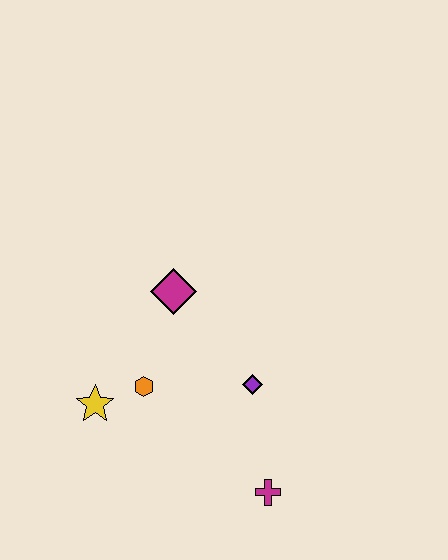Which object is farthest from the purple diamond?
The yellow star is farthest from the purple diamond.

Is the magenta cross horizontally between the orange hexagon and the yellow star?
No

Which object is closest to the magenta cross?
The purple diamond is closest to the magenta cross.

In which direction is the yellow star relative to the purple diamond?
The yellow star is to the left of the purple diamond.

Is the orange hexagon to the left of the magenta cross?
Yes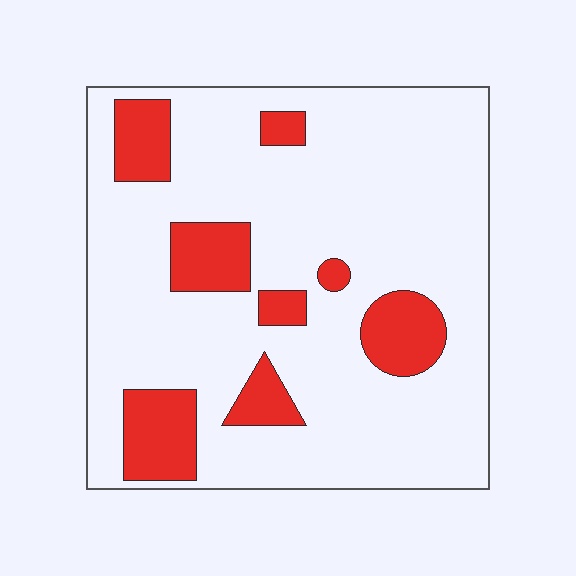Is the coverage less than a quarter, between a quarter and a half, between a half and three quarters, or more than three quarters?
Less than a quarter.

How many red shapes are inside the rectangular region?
8.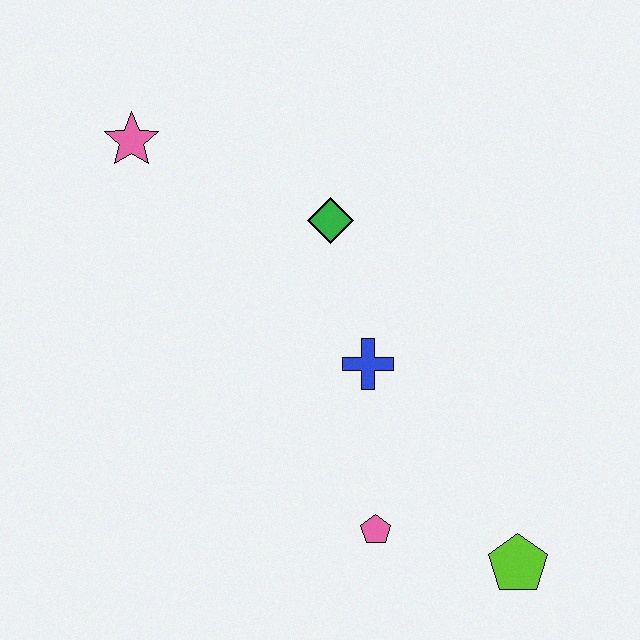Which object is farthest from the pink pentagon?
The pink star is farthest from the pink pentagon.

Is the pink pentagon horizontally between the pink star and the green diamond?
No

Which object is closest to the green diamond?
The blue cross is closest to the green diamond.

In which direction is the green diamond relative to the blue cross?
The green diamond is above the blue cross.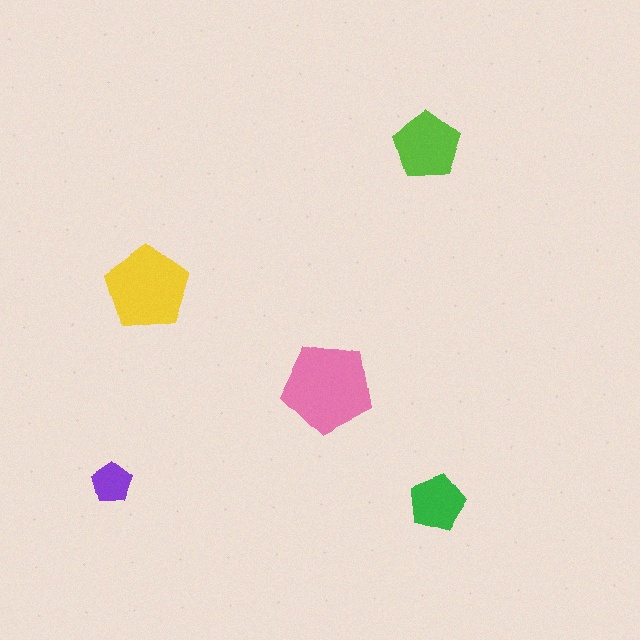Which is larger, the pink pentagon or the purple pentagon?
The pink one.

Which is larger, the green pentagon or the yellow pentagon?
The yellow one.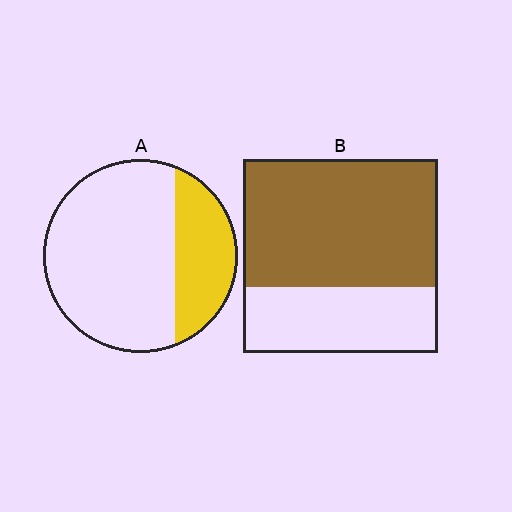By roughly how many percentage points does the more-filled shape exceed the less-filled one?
By roughly 40 percentage points (B over A).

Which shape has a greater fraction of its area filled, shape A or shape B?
Shape B.